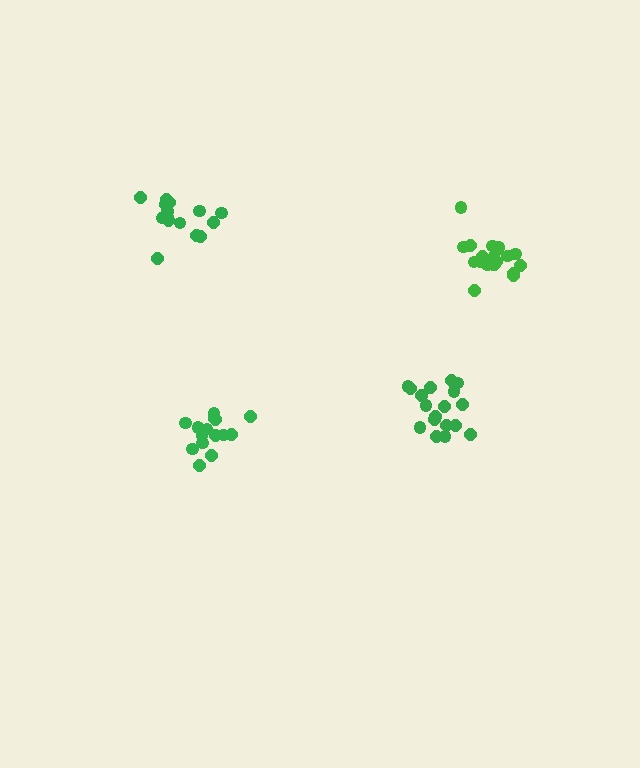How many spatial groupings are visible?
There are 4 spatial groupings.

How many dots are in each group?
Group 1: 16 dots, Group 2: 15 dots, Group 3: 18 dots, Group 4: 20 dots (69 total).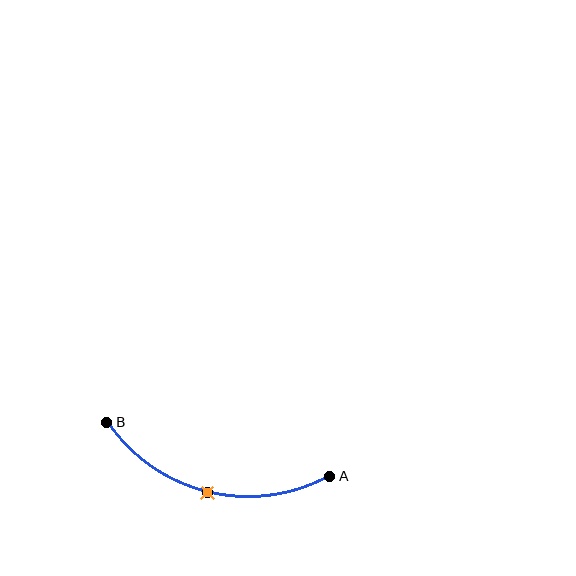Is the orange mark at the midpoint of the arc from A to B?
Yes. The orange mark lies on the arc at equal arc-length from both A and B — it is the arc midpoint.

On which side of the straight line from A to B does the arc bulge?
The arc bulges below the straight line connecting A and B.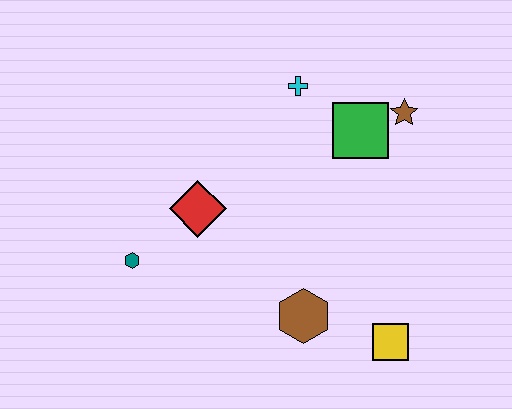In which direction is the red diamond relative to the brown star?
The red diamond is to the left of the brown star.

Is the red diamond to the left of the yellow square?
Yes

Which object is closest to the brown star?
The green square is closest to the brown star.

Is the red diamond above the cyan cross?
No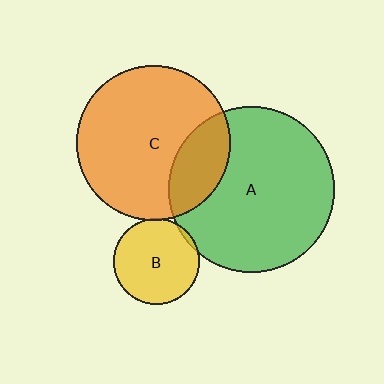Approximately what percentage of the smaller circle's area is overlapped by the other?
Approximately 5%.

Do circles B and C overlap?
Yes.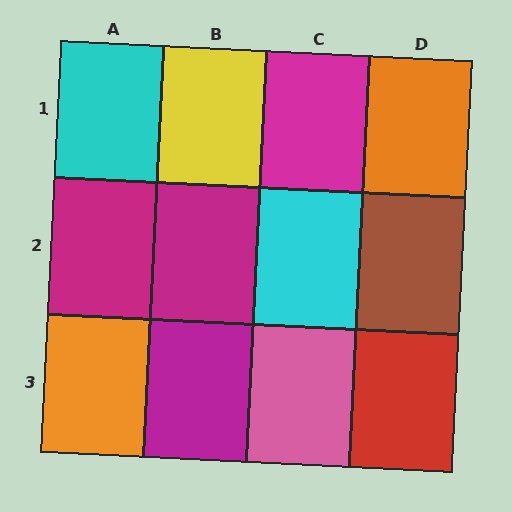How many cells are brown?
1 cell is brown.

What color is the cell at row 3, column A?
Orange.